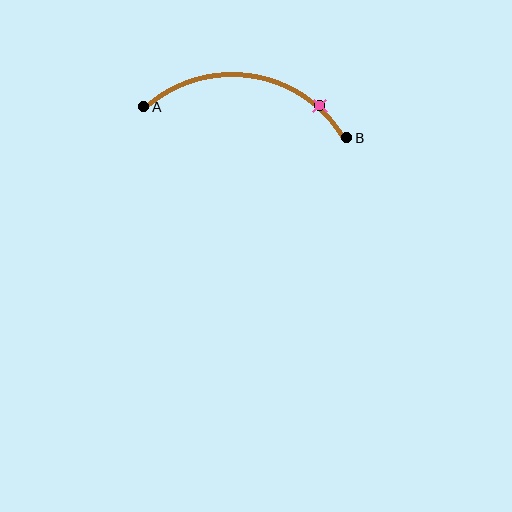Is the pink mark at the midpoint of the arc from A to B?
No. The pink mark lies on the arc but is closer to endpoint B. The arc midpoint would be at the point on the curve equidistant along the arc from both A and B.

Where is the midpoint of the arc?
The arc midpoint is the point on the curve farthest from the straight line joining A and B. It sits above that line.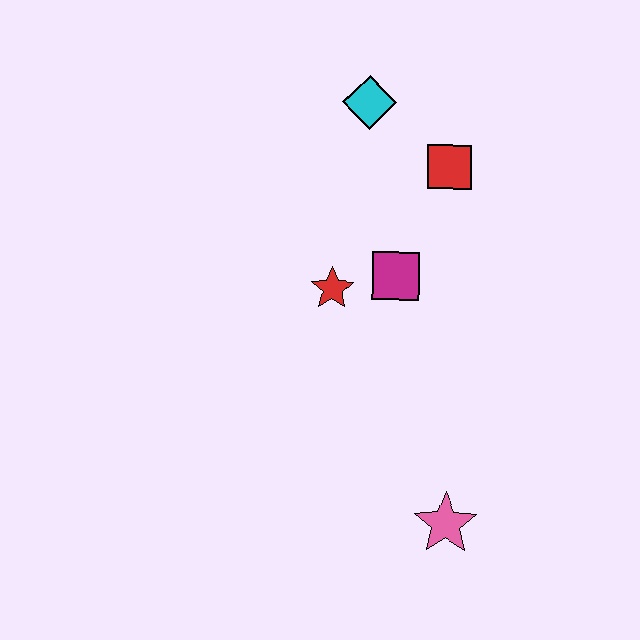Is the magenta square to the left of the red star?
No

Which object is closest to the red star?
The magenta square is closest to the red star.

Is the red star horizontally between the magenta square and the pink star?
No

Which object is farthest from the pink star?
The cyan diamond is farthest from the pink star.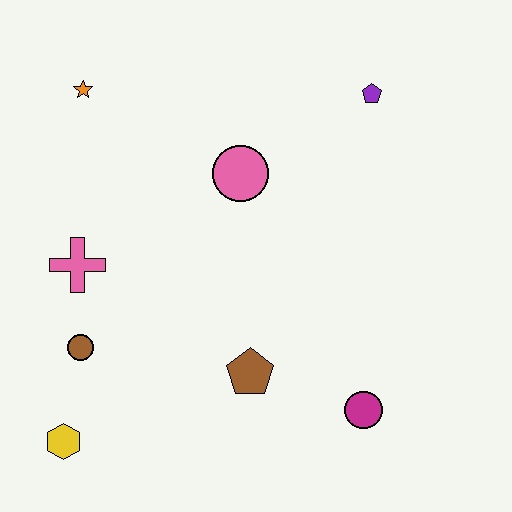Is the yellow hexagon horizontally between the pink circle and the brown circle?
No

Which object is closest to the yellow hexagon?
The brown circle is closest to the yellow hexagon.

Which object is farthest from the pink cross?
The purple pentagon is farthest from the pink cross.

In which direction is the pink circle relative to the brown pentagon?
The pink circle is above the brown pentagon.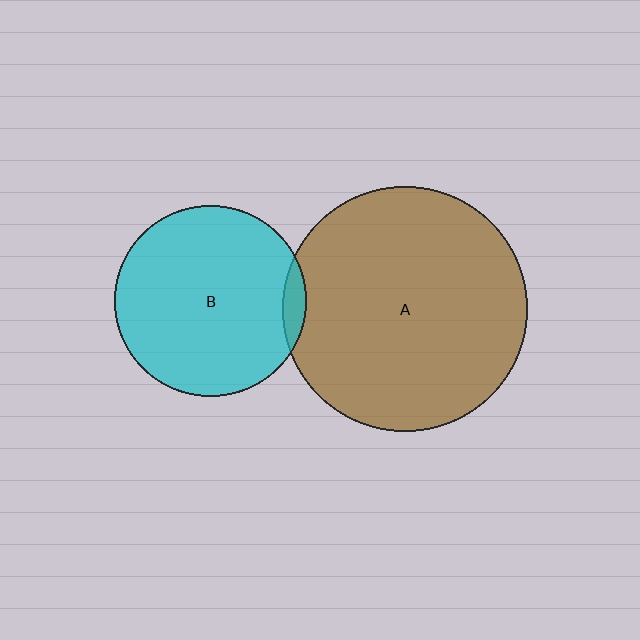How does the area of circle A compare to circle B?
Approximately 1.6 times.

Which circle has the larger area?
Circle A (brown).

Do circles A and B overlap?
Yes.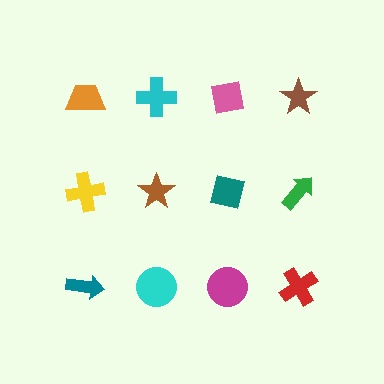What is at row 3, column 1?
A teal arrow.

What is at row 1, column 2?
A cyan cross.